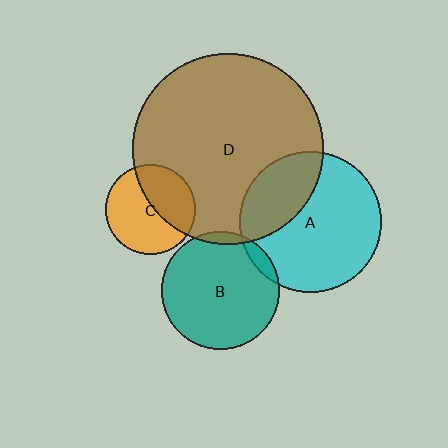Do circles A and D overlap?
Yes.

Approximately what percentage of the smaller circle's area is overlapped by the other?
Approximately 30%.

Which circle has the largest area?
Circle D (brown).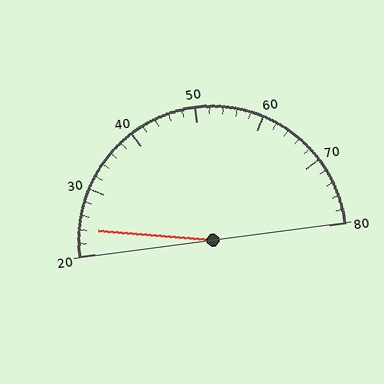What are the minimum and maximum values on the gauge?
The gauge ranges from 20 to 80.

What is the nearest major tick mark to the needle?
The nearest major tick mark is 20.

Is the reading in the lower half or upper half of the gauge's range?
The reading is in the lower half of the range (20 to 80).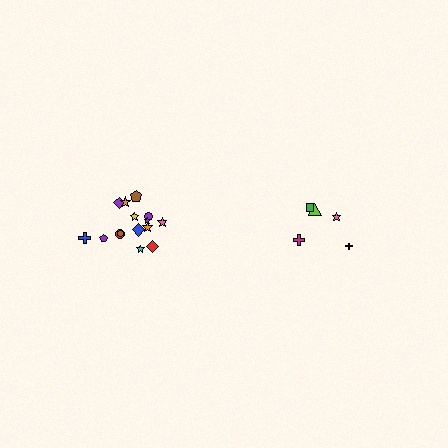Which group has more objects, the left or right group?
The left group.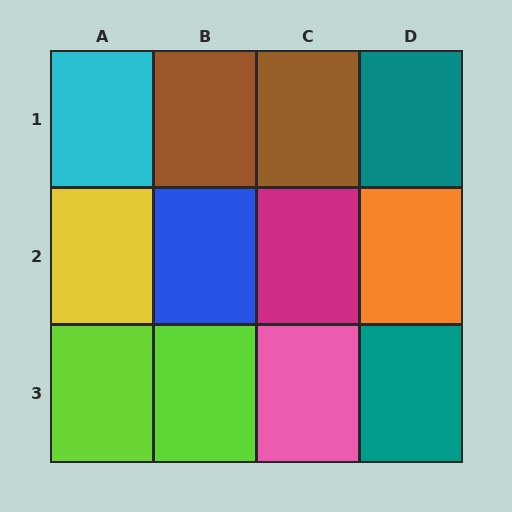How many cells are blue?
1 cell is blue.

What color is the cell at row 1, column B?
Brown.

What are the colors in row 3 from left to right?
Lime, lime, pink, teal.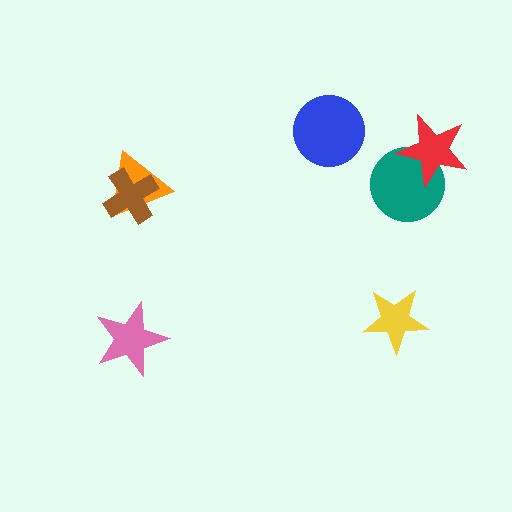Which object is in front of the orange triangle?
The brown cross is in front of the orange triangle.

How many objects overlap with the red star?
1 object overlaps with the red star.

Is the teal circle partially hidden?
Yes, it is partially covered by another shape.